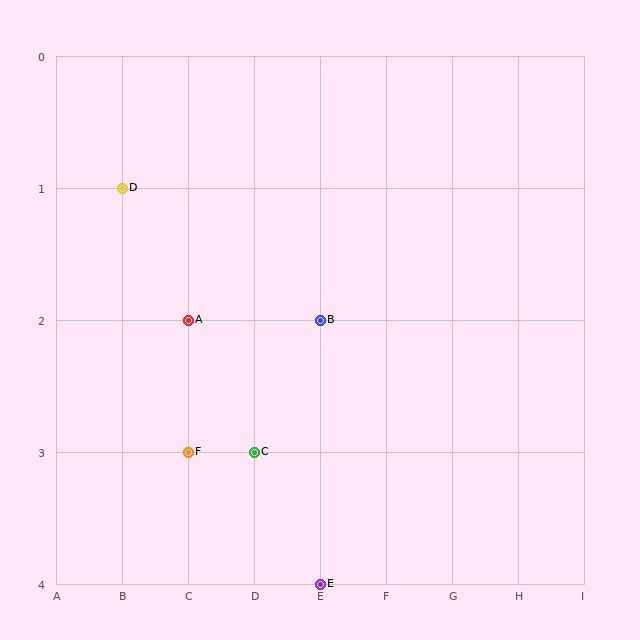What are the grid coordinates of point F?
Point F is at grid coordinates (C, 3).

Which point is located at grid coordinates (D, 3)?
Point C is at (D, 3).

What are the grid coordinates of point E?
Point E is at grid coordinates (E, 4).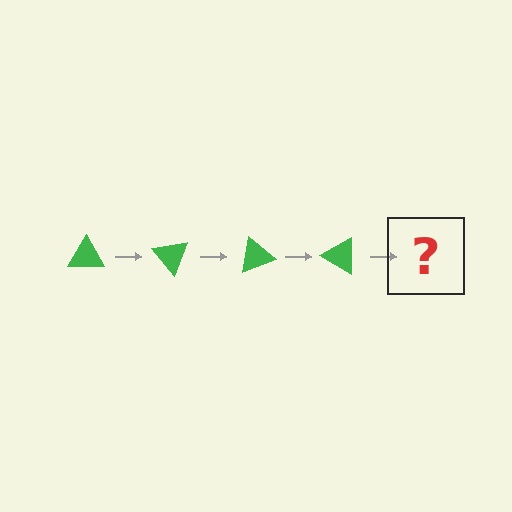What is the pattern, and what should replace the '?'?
The pattern is that the triangle rotates 50 degrees each step. The '?' should be a green triangle rotated 200 degrees.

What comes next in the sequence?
The next element should be a green triangle rotated 200 degrees.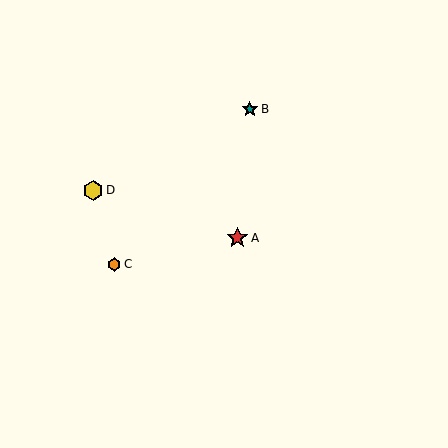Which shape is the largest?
The red star (labeled A) is the largest.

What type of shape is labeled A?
Shape A is a red star.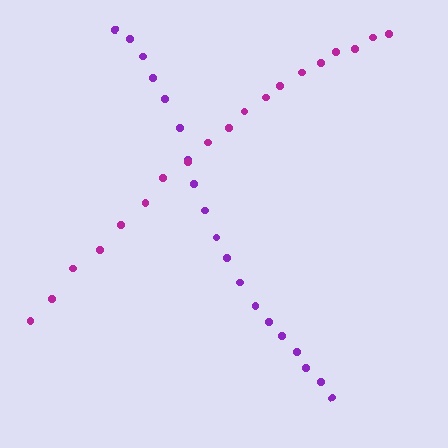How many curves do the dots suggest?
There are 2 distinct paths.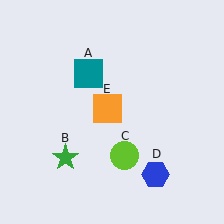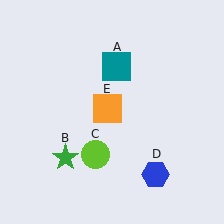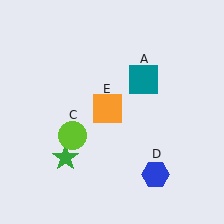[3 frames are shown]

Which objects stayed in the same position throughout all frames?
Green star (object B) and blue hexagon (object D) and orange square (object E) remained stationary.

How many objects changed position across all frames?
2 objects changed position: teal square (object A), lime circle (object C).